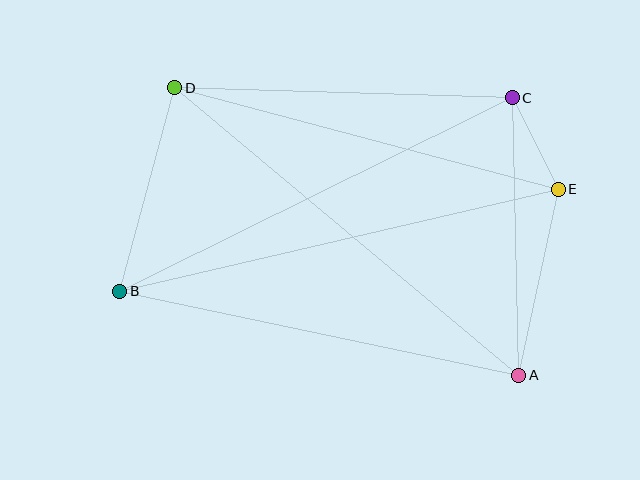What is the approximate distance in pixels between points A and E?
The distance between A and E is approximately 190 pixels.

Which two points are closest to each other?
Points C and E are closest to each other.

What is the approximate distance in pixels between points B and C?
The distance between B and C is approximately 438 pixels.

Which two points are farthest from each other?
Points B and E are farthest from each other.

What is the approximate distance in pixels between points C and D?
The distance between C and D is approximately 338 pixels.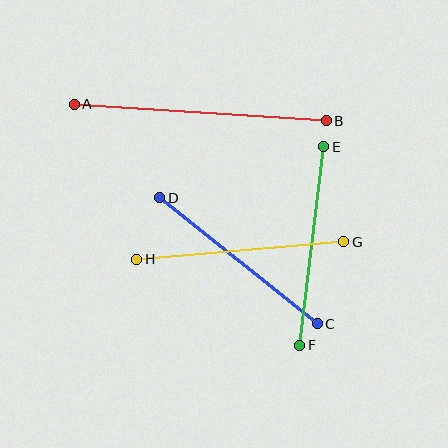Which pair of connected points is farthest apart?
Points A and B are farthest apart.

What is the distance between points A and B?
The distance is approximately 253 pixels.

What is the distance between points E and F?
The distance is approximately 200 pixels.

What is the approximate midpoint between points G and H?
The midpoint is at approximately (240, 251) pixels.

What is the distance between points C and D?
The distance is approximately 201 pixels.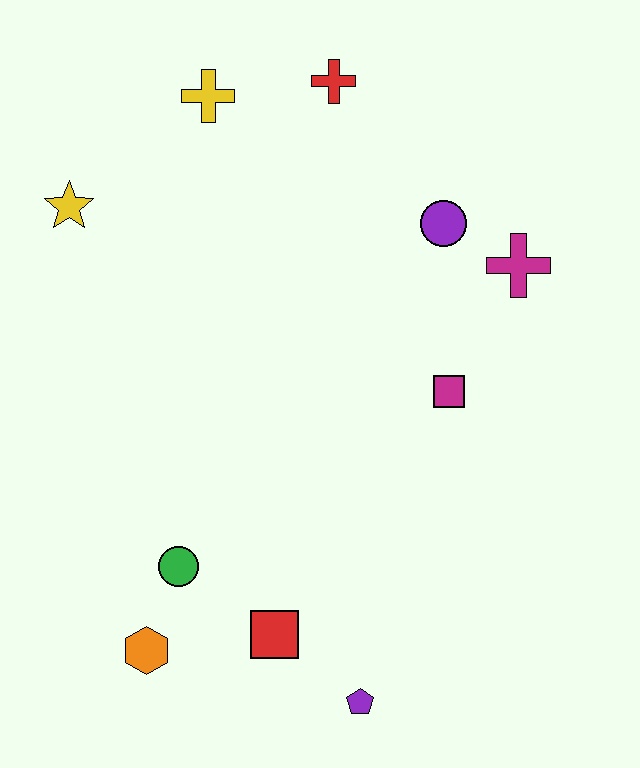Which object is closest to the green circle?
The orange hexagon is closest to the green circle.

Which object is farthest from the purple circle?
The orange hexagon is farthest from the purple circle.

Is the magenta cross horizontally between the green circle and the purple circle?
No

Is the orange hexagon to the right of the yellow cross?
No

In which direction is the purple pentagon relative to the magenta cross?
The purple pentagon is below the magenta cross.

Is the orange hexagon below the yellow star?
Yes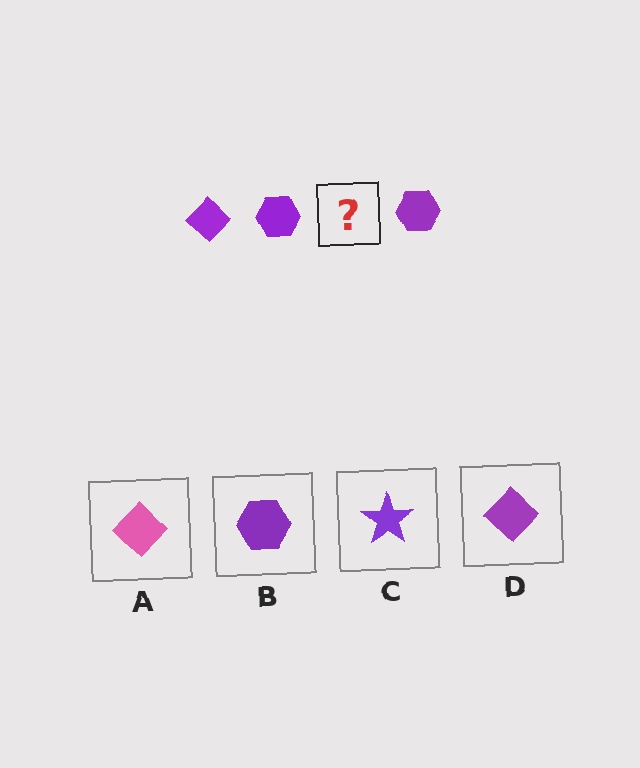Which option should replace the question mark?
Option D.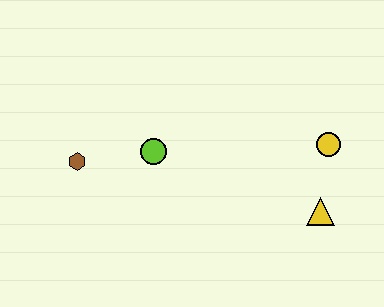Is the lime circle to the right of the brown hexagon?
Yes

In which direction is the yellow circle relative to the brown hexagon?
The yellow circle is to the right of the brown hexagon.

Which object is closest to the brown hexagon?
The lime circle is closest to the brown hexagon.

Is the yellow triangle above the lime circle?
No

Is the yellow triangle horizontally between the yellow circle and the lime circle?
Yes